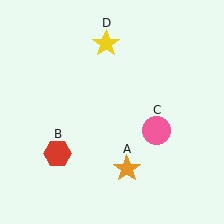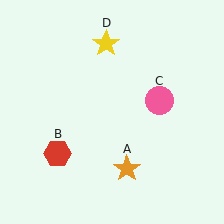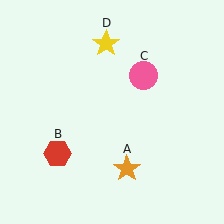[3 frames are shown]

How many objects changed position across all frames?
1 object changed position: pink circle (object C).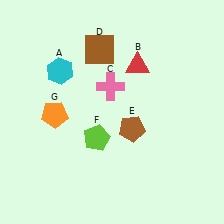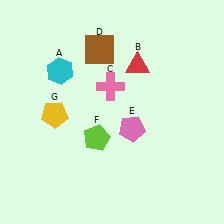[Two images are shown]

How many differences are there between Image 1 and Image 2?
There are 2 differences between the two images.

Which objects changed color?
E changed from brown to pink. G changed from orange to yellow.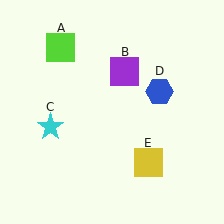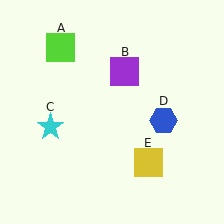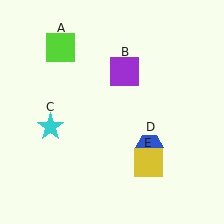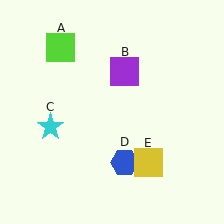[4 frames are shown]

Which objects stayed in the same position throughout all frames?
Lime square (object A) and purple square (object B) and cyan star (object C) and yellow square (object E) remained stationary.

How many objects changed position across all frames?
1 object changed position: blue hexagon (object D).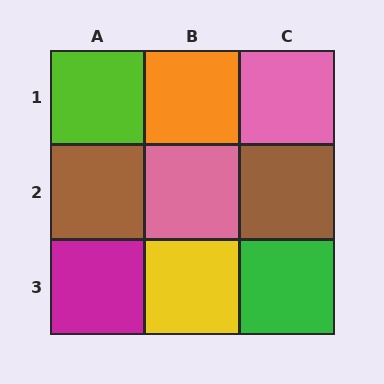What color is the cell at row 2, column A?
Brown.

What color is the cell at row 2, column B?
Pink.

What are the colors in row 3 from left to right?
Magenta, yellow, green.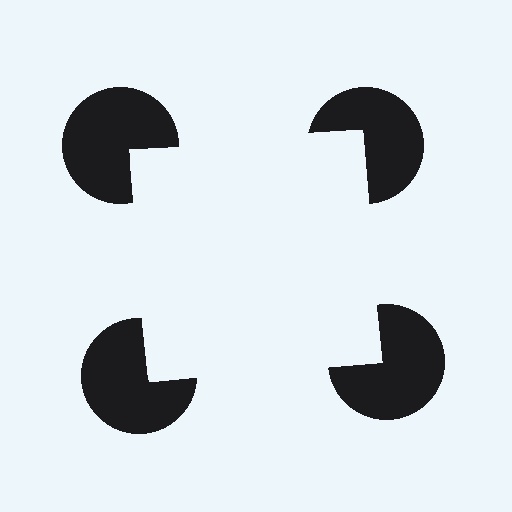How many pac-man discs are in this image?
There are 4 — one at each vertex of the illusory square.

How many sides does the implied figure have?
4 sides.